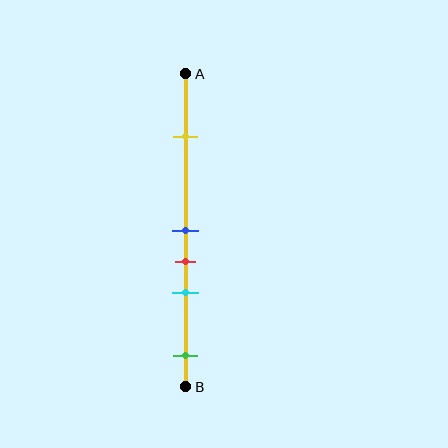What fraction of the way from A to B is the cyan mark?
The cyan mark is approximately 70% (0.7) of the way from A to B.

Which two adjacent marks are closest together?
The blue and red marks are the closest adjacent pair.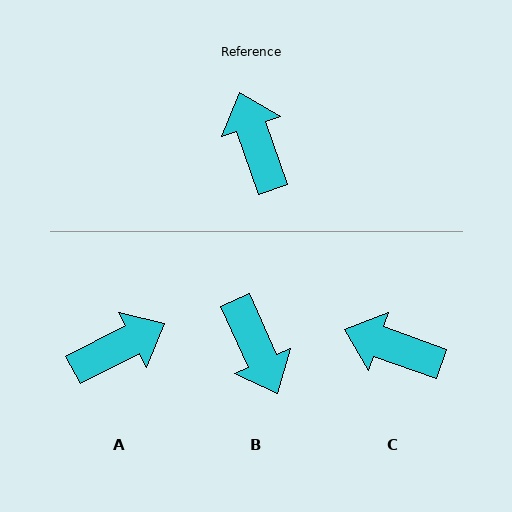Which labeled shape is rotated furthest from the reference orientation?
B, about 175 degrees away.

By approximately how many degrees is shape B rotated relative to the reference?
Approximately 175 degrees clockwise.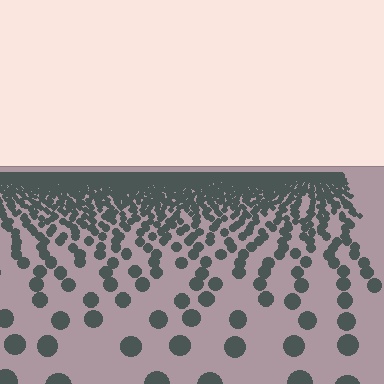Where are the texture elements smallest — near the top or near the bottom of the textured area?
Near the top.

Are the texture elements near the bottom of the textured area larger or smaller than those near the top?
Larger. Near the bottom, elements are closer to the viewer and appear at a bigger on-screen size.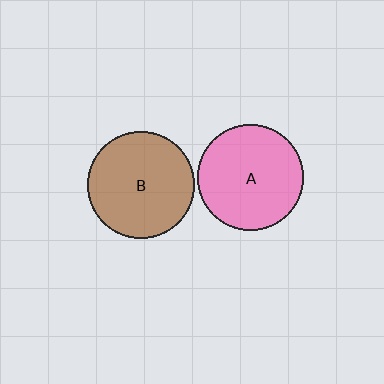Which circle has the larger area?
Circle B (brown).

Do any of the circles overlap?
No, none of the circles overlap.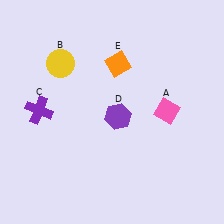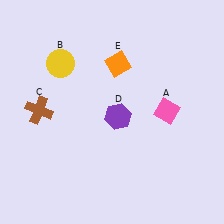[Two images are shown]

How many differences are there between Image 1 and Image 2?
There is 1 difference between the two images.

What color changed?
The cross (C) changed from purple in Image 1 to brown in Image 2.